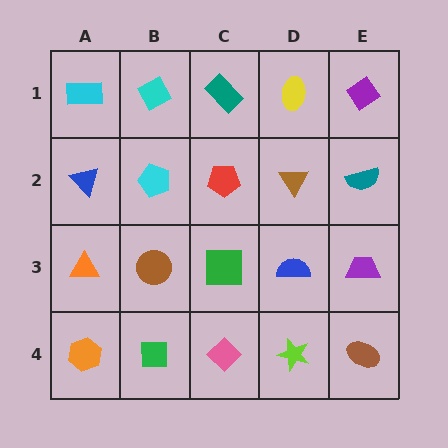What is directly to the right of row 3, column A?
A brown circle.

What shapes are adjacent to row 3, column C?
A red pentagon (row 2, column C), a pink diamond (row 4, column C), a brown circle (row 3, column B), a blue semicircle (row 3, column D).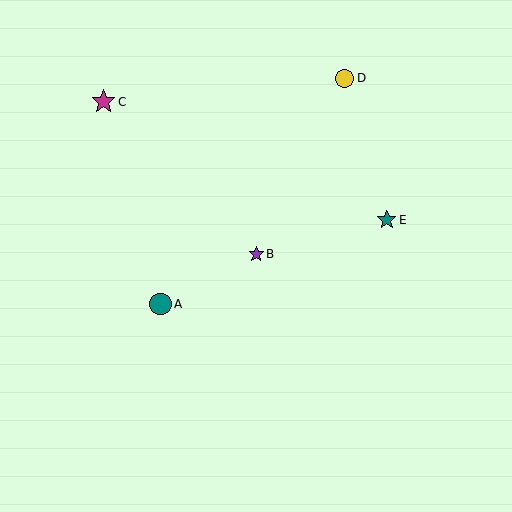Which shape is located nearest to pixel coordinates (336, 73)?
The yellow circle (labeled D) at (345, 78) is nearest to that location.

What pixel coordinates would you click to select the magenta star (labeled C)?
Click at (104, 102) to select the magenta star C.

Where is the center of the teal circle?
The center of the teal circle is at (160, 304).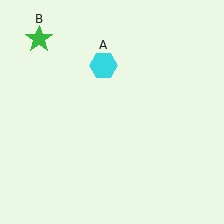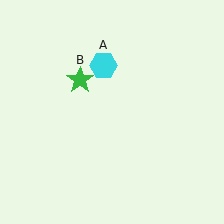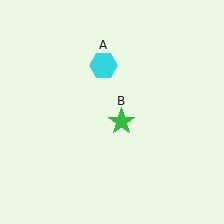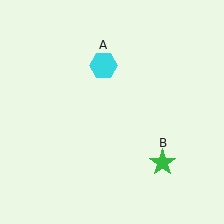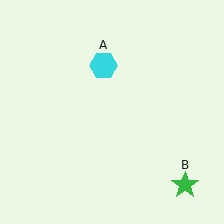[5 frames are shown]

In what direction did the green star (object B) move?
The green star (object B) moved down and to the right.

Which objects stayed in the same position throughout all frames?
Cyan hexagon (object A) remained stationary.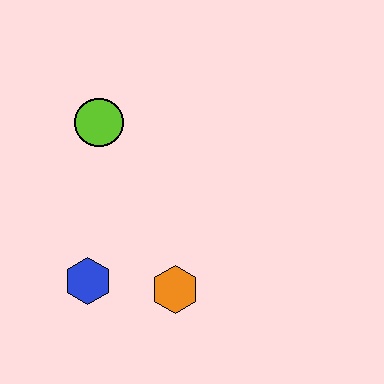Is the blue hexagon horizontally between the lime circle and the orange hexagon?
No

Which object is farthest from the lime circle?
The orange hexagon is farthest from the lime circle.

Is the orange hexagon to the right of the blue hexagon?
Yes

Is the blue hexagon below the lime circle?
Yes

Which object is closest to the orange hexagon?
The blue hexagon is closest to the orange hexagon.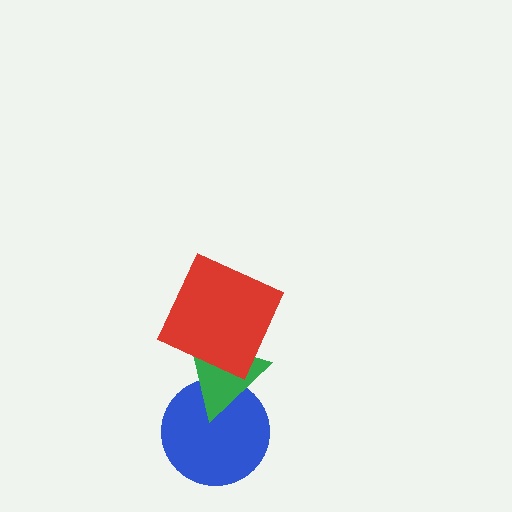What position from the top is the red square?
The red square is 1st from the top.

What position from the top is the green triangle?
The green triangle is 2nd from the top.